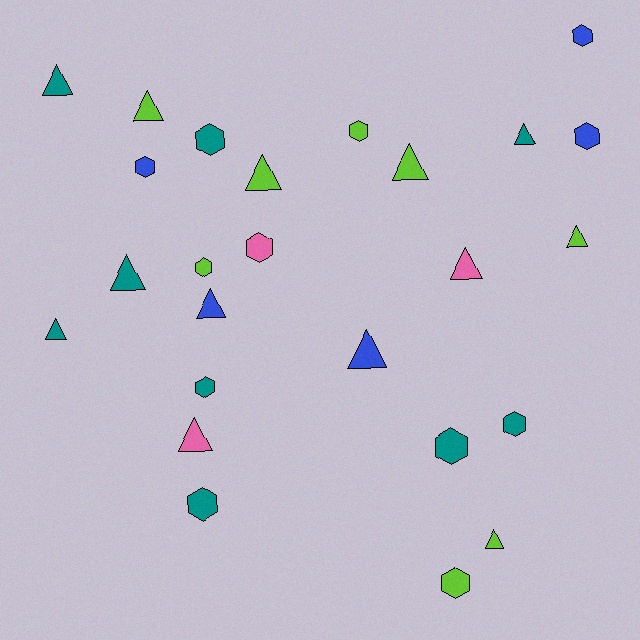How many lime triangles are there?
There are 5 lime triangles.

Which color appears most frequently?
Teal, with 9 objects.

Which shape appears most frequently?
Triangle, with 13 objects.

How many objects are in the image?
There are 25 objects.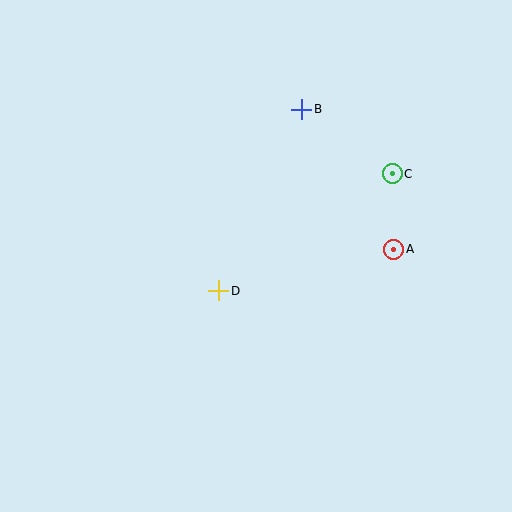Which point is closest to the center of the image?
Point D at (219, 291) is closest to the center.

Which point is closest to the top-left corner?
Point B is closest to the top-left corner.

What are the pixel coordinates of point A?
Point A is at (394, 249).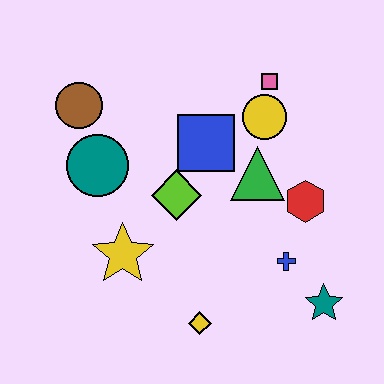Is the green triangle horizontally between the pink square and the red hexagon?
No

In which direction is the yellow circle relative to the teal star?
The yellow circle is above the teal star.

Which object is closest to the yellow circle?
The pink square is closest to the yellow circle.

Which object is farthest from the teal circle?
The teal star is farthest from the teal circle.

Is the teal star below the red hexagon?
Yes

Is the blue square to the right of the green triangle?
No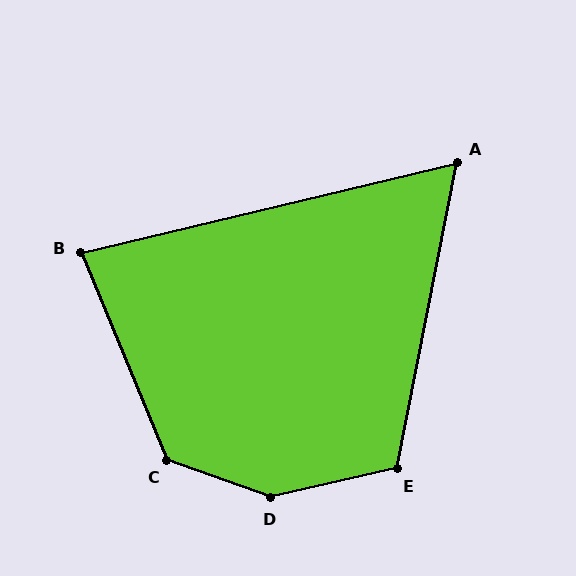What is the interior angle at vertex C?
Approximately 133 degrees (obtuse).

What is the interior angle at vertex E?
Approximately 114 degrees (obtuse).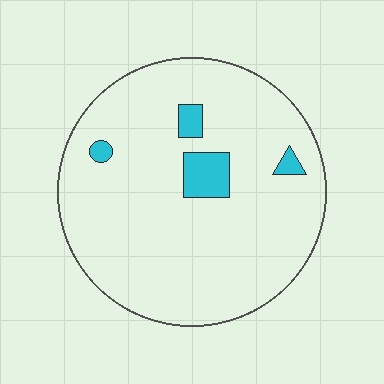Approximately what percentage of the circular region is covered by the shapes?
Approximately 5%.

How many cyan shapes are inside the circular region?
4.